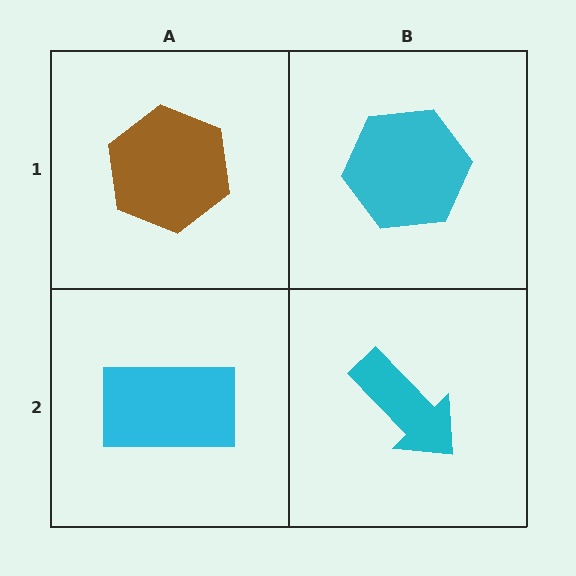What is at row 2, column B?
A cyan arrow.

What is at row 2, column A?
A cyan rectangle.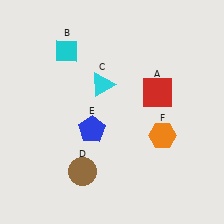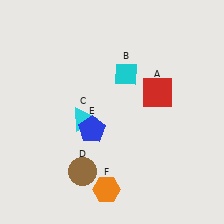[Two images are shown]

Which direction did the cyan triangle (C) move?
The cyan triangle (C) moved down.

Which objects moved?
The objects that moved are: the cyan diamond (B), the cyan triangle (C), the orange hexagon (F).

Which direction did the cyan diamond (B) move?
The cyan diamond (B) moved right.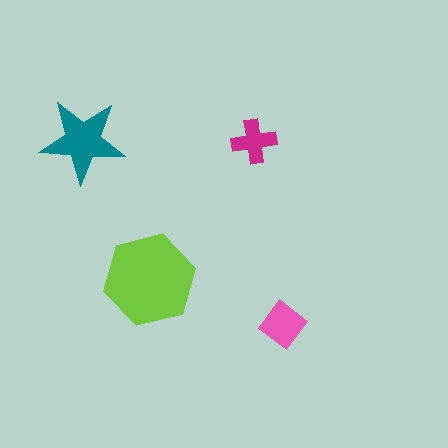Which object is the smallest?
The magenta cross.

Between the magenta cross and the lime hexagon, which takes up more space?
The lime hexagon.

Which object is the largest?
The lime hexagon.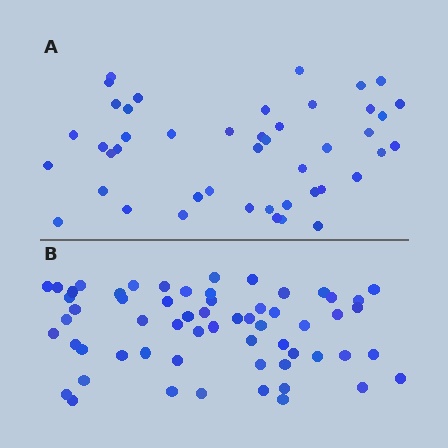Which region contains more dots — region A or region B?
Region B (the bottom region) has more dots.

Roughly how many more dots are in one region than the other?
Region B has approximately 15 more dots than region A.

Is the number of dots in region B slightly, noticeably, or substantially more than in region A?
Region B has noticeably more, but not dramatically so. The ratio is roughly 1.3 to 1.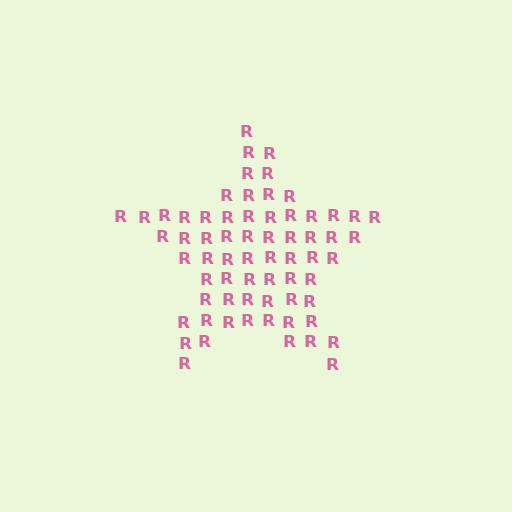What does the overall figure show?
The overall figure shows a star.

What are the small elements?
The small elements are letter R's.